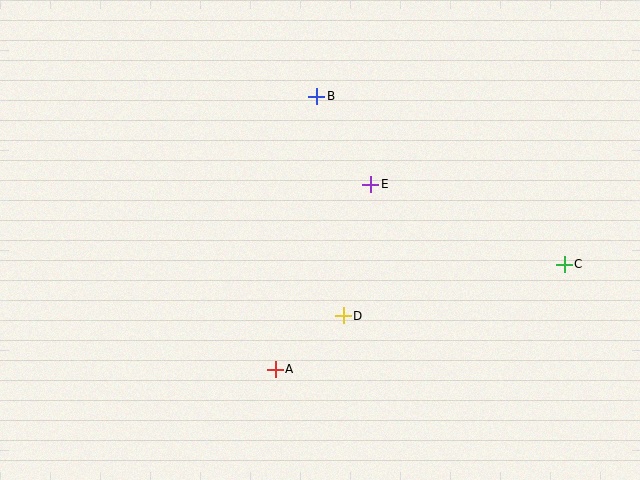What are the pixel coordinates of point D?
Point D is at (343, 316).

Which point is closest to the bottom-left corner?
Point A is closest to the bottom-left corner.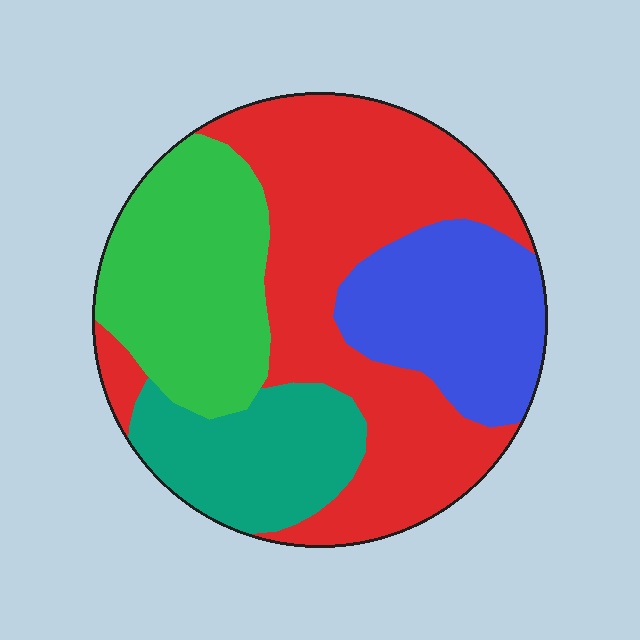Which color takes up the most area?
Red, at roughly 40%.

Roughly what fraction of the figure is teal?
Teal takes up about one sixth (1/6) of the figure.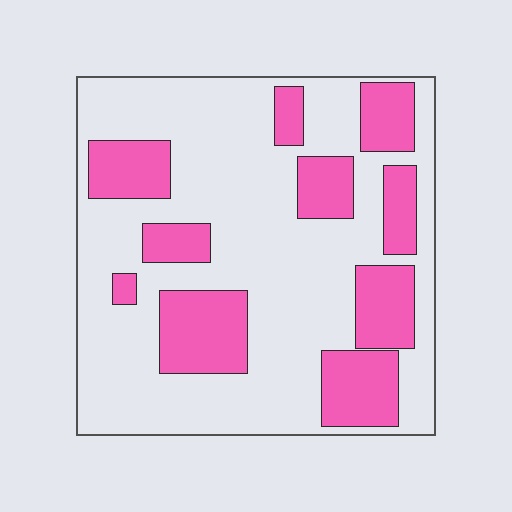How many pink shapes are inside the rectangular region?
10.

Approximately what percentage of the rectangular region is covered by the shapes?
Approximately 30%.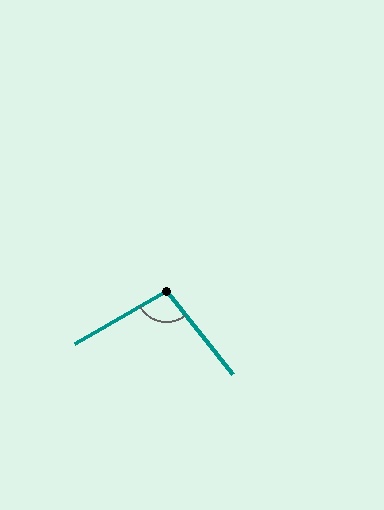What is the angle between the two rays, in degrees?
Approximately 98 degrees.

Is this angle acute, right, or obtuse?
It is obtuse.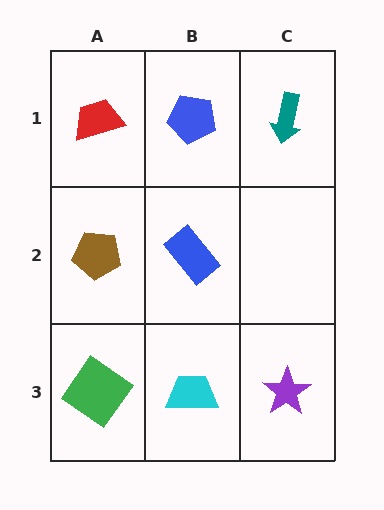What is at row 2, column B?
A blue rectangle.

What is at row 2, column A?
A brown pentagon.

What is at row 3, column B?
A cyan trapezoid.